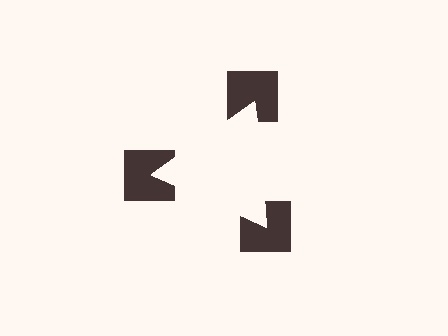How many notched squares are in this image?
There are 3 — one at each vertex of the illusory triangle.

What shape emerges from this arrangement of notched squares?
An illusory triangle — its edges are inferred from the aligned wedge cuts in the notched squares, not physically drawn.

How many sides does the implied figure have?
3 sides.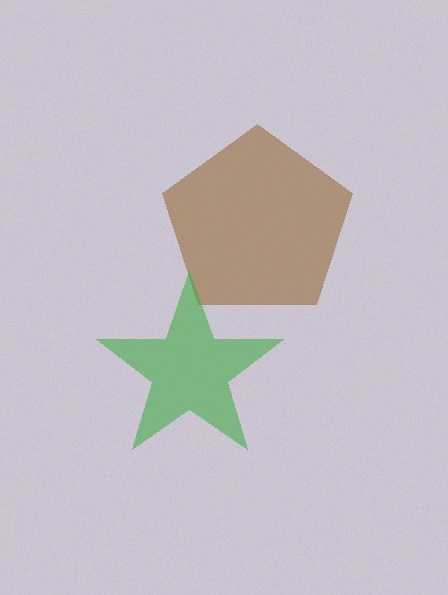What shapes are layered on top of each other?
The layered shapes are: a brown pentagon, a green star.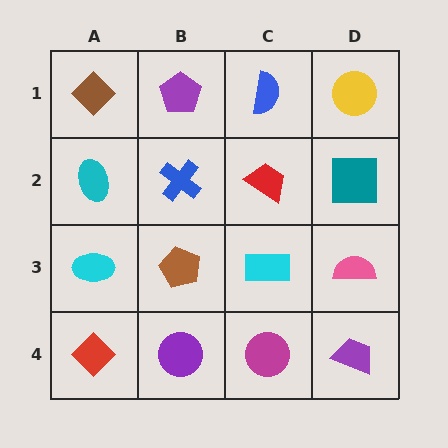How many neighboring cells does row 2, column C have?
4.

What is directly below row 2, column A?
A cyan ellipse.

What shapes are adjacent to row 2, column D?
A yellow circle (row 1, column D), a pink semicircle (row 3, column D), a red trapezoid (row 2, column C).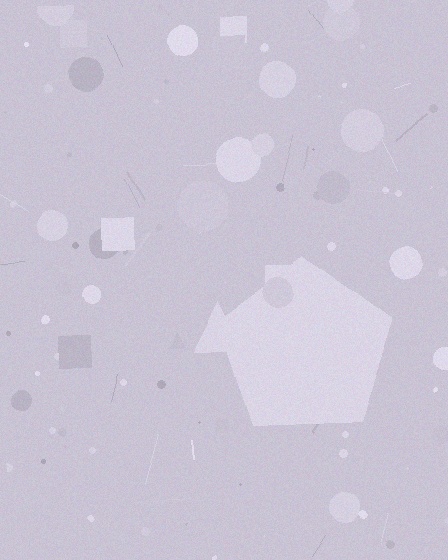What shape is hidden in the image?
A pentagon is hidden in the image.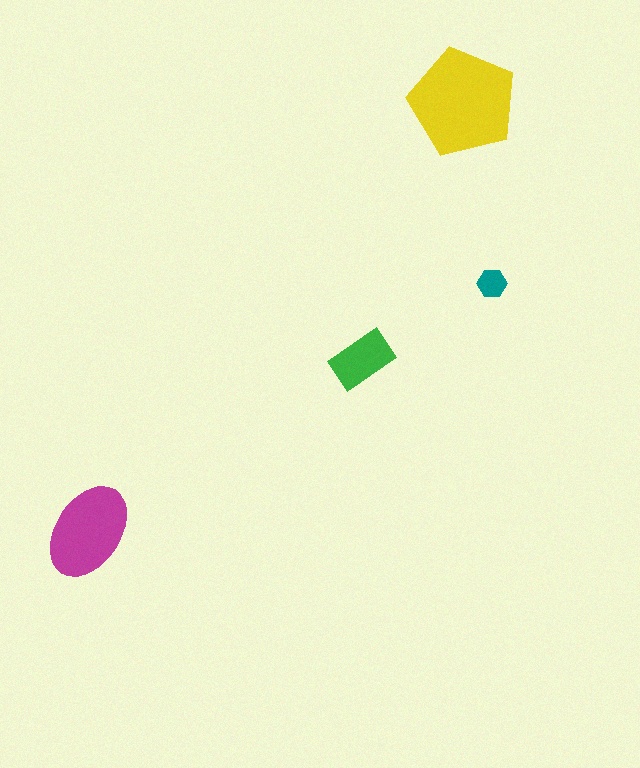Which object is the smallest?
The teal hexagon.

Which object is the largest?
The yellow pentagon.